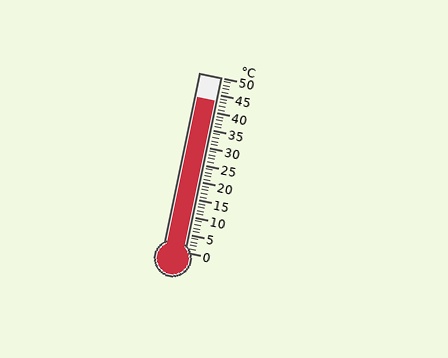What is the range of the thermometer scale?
The thermometer scale ranges from 0°C to 50°C.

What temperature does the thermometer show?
The thermometer shows approximately 43°C.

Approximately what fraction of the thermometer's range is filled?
The thermometer is filled to approximately 85% of its range.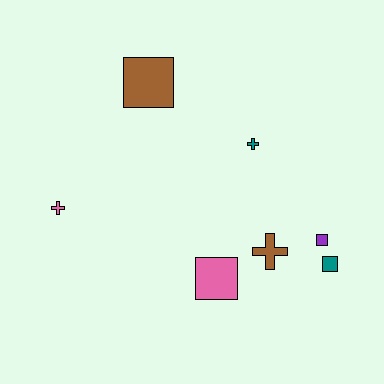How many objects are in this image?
There are 7 objects.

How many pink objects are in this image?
There are 2 pink objects.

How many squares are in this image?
There are 4 squares.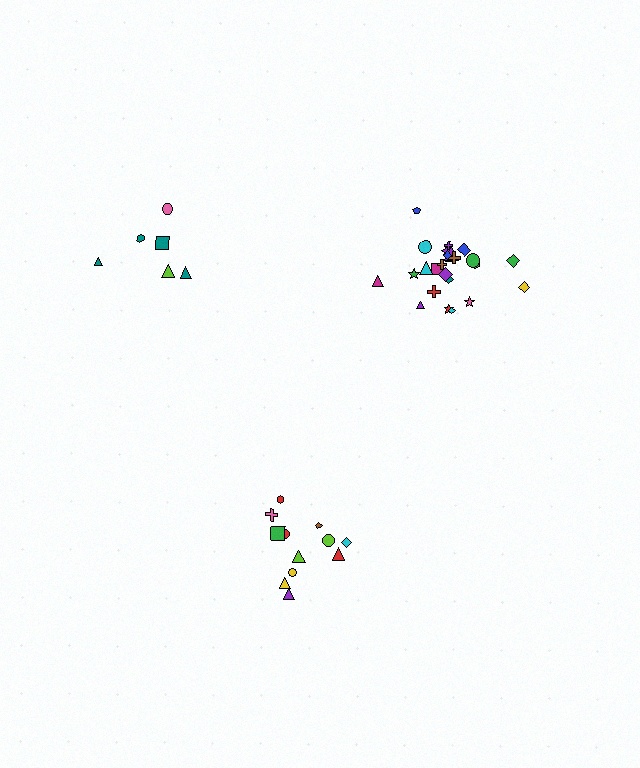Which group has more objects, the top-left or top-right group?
The top-right group.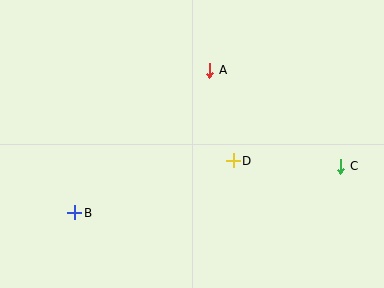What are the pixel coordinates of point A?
Point A is at (210, 70).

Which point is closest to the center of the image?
Point D at (233, 161) is closest to the center.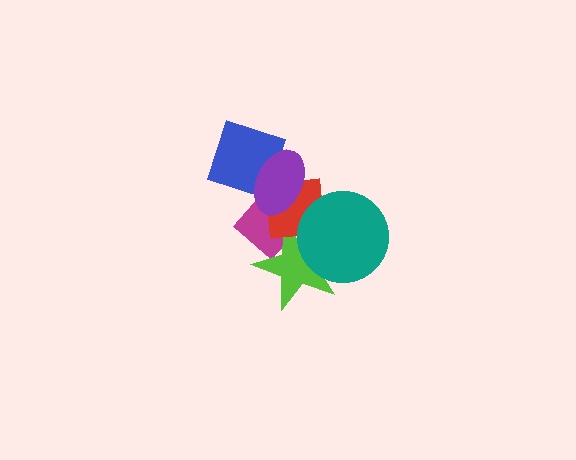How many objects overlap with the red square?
5 objects overlap with the red square.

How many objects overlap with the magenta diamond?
3 objects overlap with the magenta diamond.